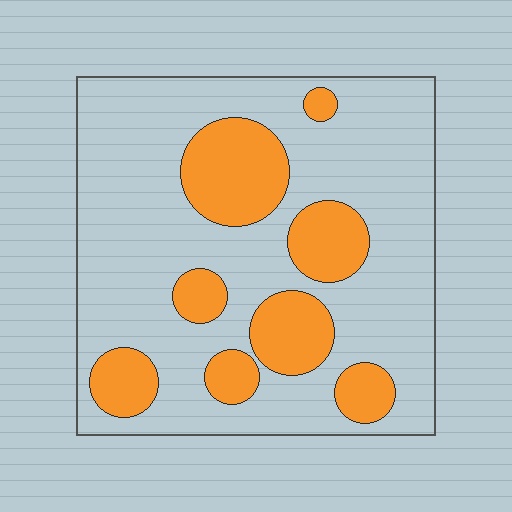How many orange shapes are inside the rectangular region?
8.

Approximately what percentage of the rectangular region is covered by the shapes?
Approximately 25%.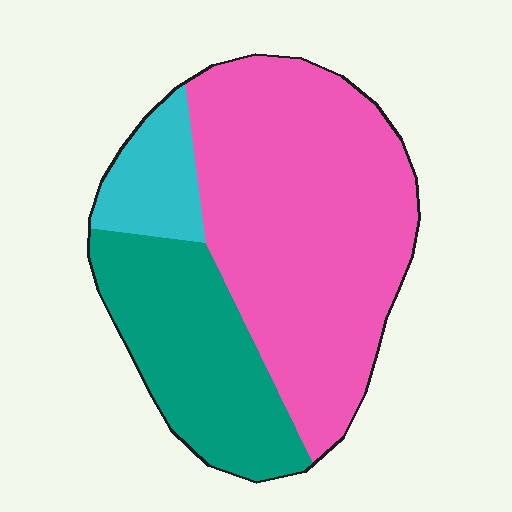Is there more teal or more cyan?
Teal.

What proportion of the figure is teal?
Teal covers about 30% of the figure.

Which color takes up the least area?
Cyan, at roughly 10%.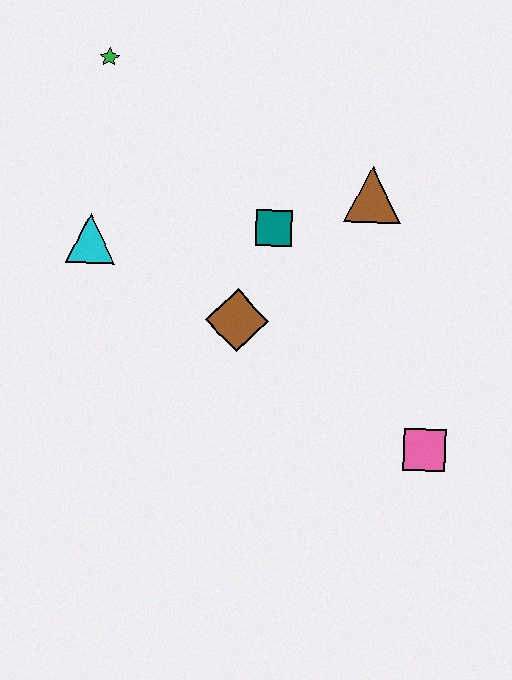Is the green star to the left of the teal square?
Yes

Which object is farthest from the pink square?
The green star is farthest from the pink square.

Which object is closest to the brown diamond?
The teal square is closest to the brown diamond.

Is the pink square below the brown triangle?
Yes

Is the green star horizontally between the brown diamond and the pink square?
No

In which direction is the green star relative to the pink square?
The green star is above the pink square.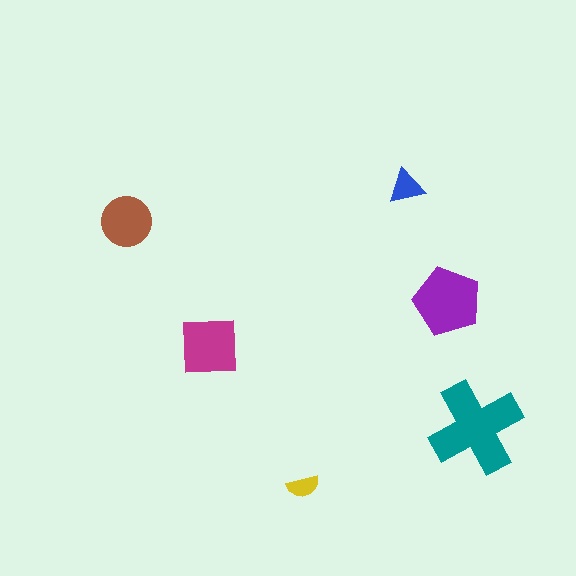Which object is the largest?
The teal cross.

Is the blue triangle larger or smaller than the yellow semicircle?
Larger.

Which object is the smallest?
The yellow semicircle.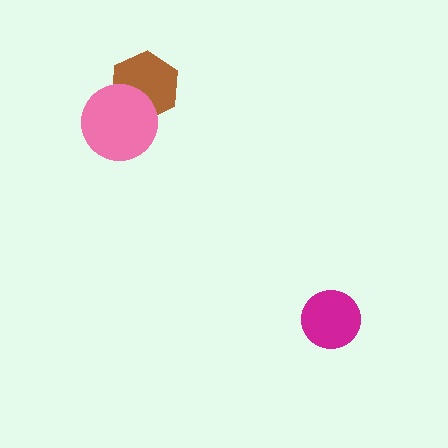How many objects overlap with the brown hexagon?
1 object overlaps with the brown hexagon.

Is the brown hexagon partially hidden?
Yes, it is partially covered by another shape.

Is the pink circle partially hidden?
No, no other shape covers it.